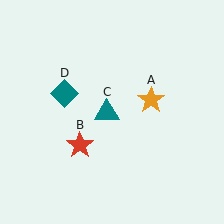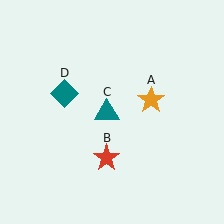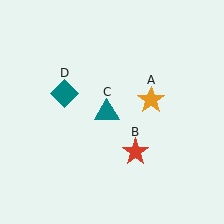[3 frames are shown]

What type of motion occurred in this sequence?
The red star (object B) rotated counterclockwise around the center of the scene.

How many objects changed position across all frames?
1 object changed position: red star (object B).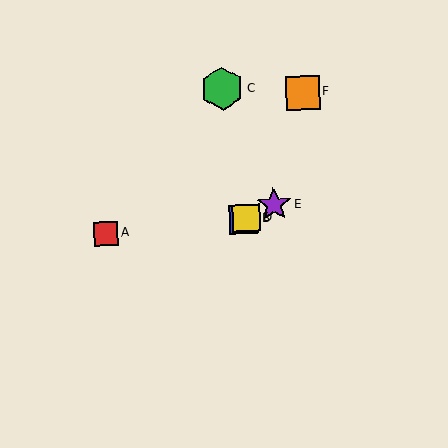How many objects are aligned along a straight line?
3 objects (B, D, E) are aligned along a straight line.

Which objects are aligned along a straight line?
Objects B, D, E are aligned along a straight line.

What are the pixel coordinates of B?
Object B is at (244, 219).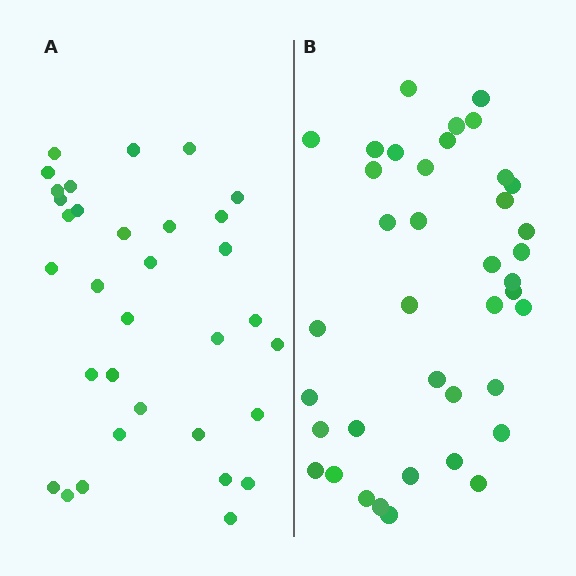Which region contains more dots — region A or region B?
Region B (the right region) has more dots.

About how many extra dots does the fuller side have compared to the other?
Region B has about 6 more dots than region A.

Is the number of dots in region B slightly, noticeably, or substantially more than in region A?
Region B has only slightly more — the two regions are fairly close. The ratio is roughly 1.2 to 1.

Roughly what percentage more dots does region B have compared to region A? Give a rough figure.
About 20% more.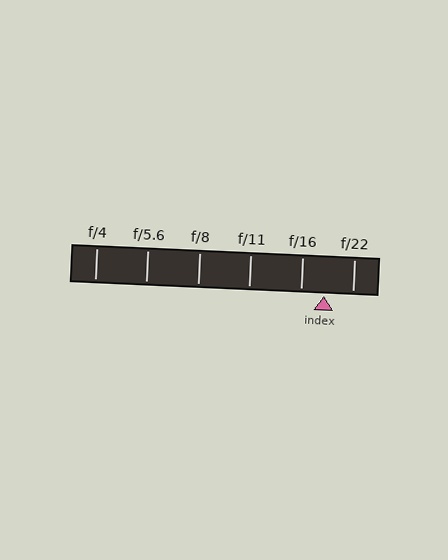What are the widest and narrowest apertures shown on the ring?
The widest aperture shown is f/4 and the narrowest is f/22.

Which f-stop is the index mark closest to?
The index mark is closest to f/16.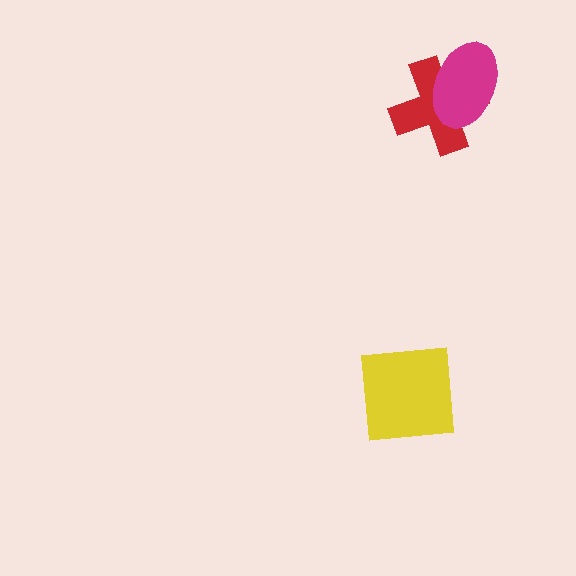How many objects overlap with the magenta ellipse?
1 object overlaps with the magenta ellipse.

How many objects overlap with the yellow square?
0 objects overlap with the yellow square.